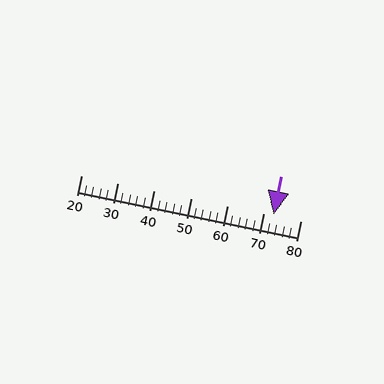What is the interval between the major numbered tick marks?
The major tick marks are spaced 10 units apart.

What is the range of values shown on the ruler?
The ruler shows values from 20 to 80.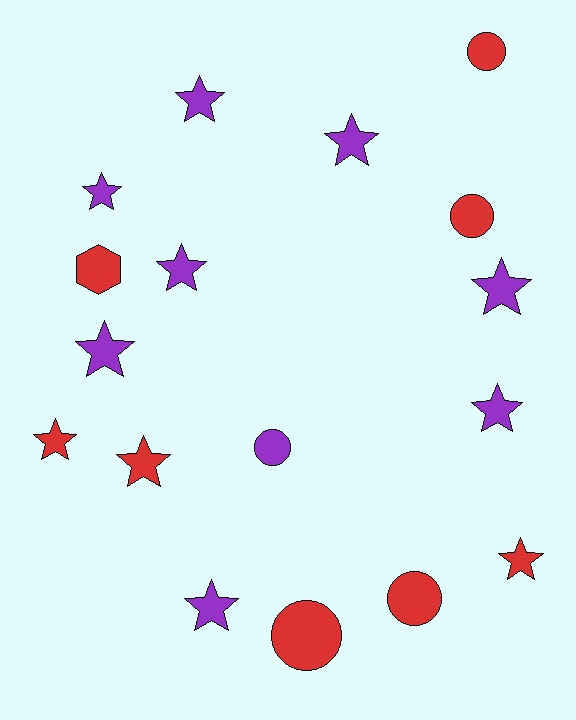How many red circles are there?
There are 4 red circles.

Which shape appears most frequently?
Star, with 11 objects.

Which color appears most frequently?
Purple, with 9 objects.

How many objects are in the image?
There are 17 objects.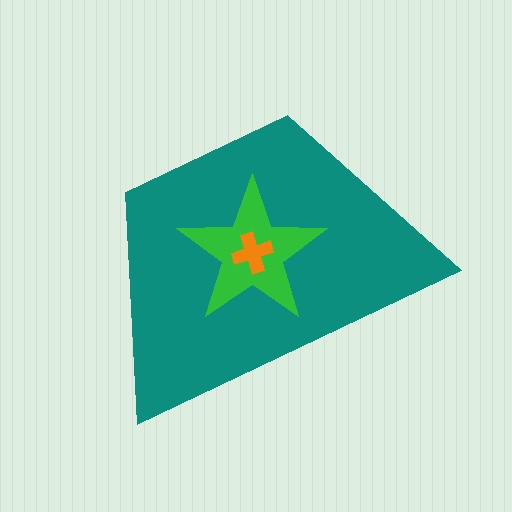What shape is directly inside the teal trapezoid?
The green star.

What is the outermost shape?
The teal trapezoid.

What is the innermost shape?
The orange cross.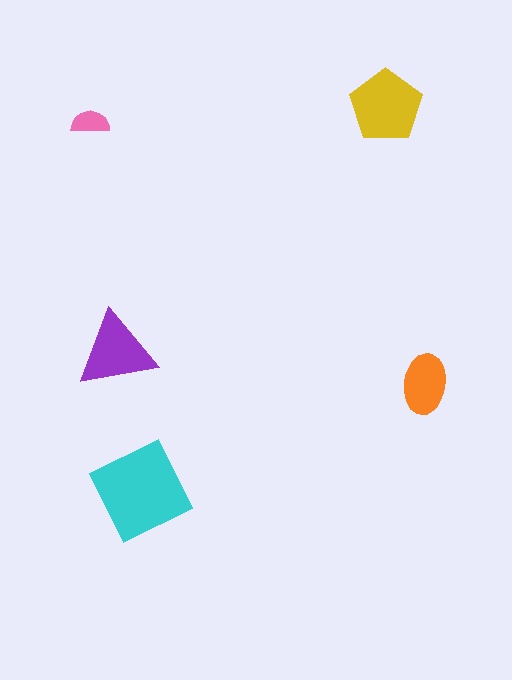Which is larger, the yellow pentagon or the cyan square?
The cyan square.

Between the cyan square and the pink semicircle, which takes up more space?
The cyan square.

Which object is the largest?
The cyan square.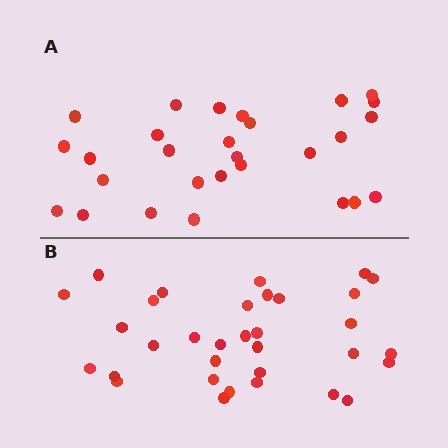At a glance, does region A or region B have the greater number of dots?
Region B (the bottom region) has more dots.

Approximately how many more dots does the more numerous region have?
Region B has about 5 more dots than region A.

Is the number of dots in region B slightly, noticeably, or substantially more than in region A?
Region B has only slightly more — the two regions are fairly close. The ratio is roughly 1.2 to 1.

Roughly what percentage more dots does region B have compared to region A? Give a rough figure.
About 20% more.